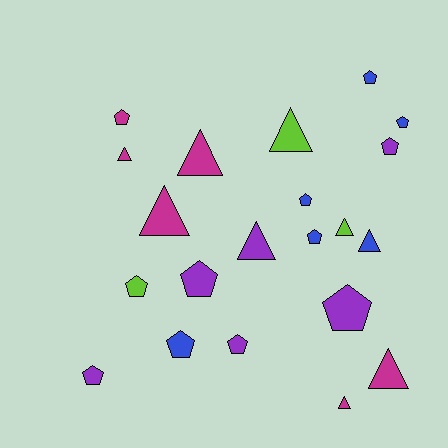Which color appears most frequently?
Blue, with 6 objects.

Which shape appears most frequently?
Pentagon, with 12 objects.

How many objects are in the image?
There are 21 objects.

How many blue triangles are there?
There is 1 blue triangle.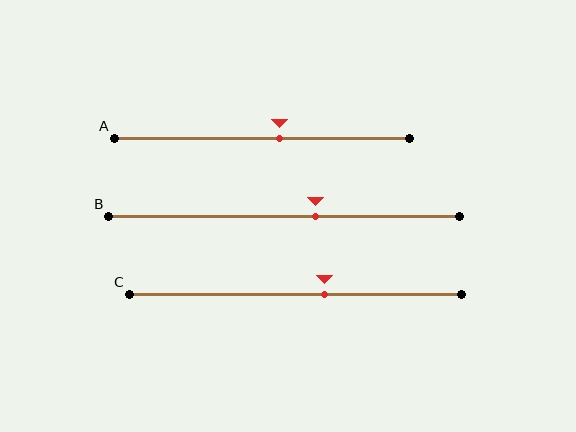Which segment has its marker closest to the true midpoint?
Segment A has its marker closest to the true midpoint.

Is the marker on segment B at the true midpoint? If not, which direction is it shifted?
No, the marker on segment B is shifted to the right by about 9% of the segment length.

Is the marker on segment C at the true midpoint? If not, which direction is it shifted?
No, the marker on segment C is shifted to the right by about 9% of the segment length.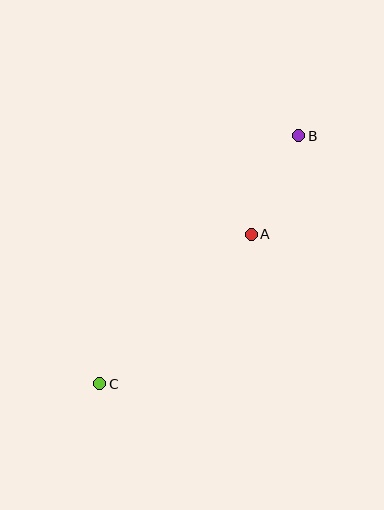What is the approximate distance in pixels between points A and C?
The distance between A and C is approximately 213 pixels.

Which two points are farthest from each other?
Points B and C are farthest from each other.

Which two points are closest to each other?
Points A and B are closest to each other.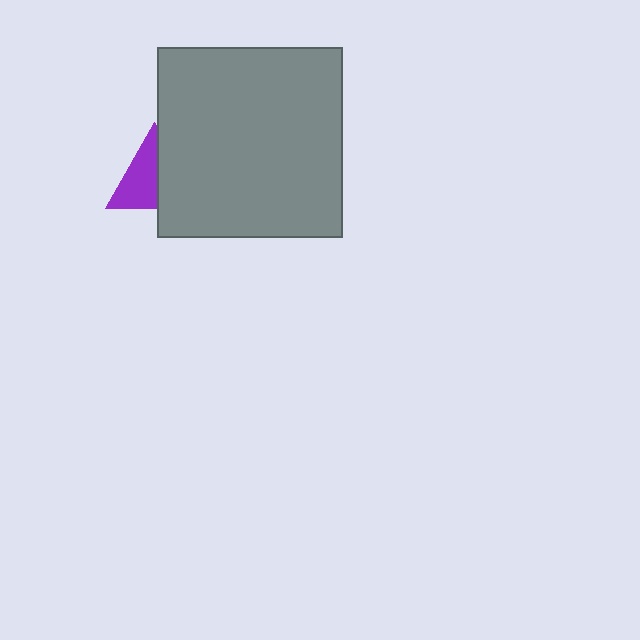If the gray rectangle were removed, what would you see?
You would see the complete purple triangle.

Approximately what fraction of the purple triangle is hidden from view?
Roughly 45% of the purple triangle is hidden behind the gray rectangle.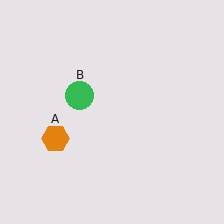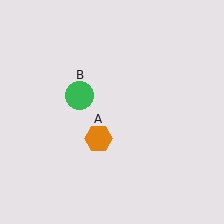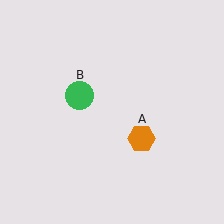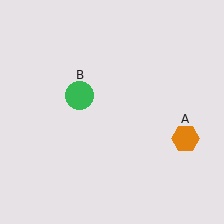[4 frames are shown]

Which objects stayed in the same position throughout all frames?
Green circle (object B) remained stationary.